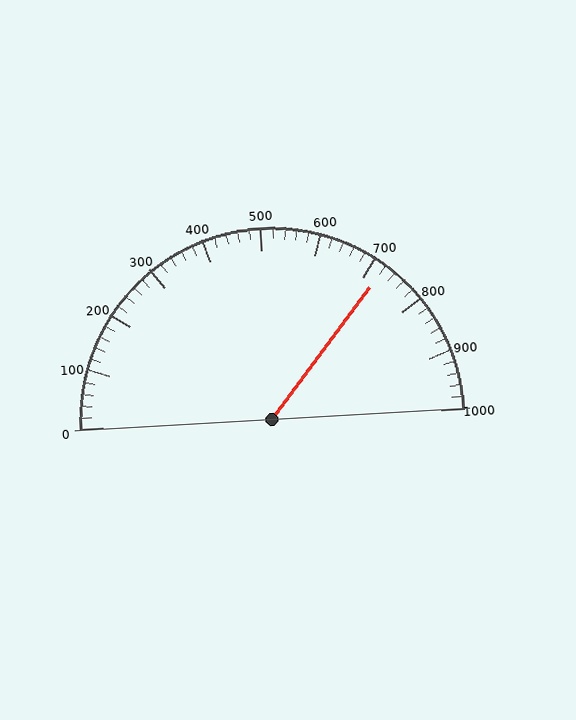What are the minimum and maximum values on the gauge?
The gauge ranges from 0 to 1000.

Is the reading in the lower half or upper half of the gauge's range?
The reading is in the upper half of the range (0 to 1000).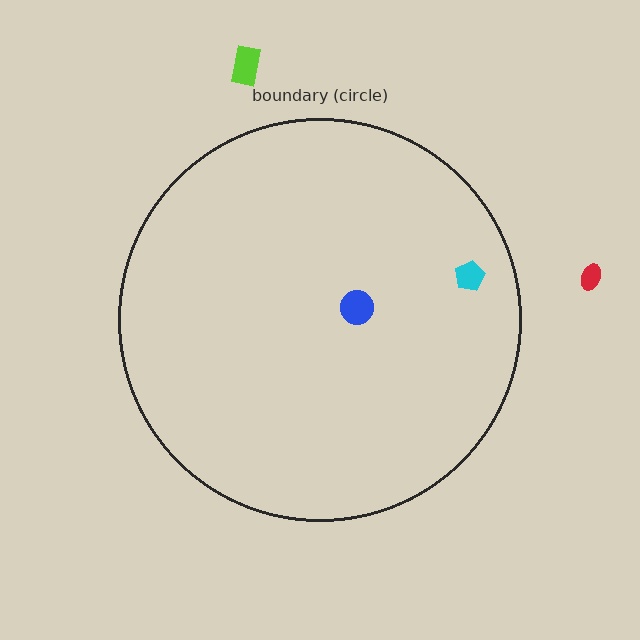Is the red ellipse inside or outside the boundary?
Outside.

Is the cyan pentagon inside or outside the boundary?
Inside.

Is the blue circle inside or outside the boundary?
Inside.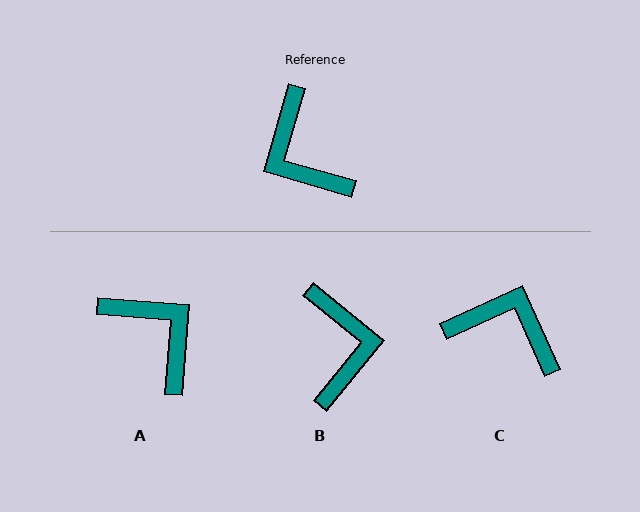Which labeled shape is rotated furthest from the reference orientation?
A, about 168 degrees away.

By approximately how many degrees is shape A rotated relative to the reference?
Approximately 168 degrees clockwise.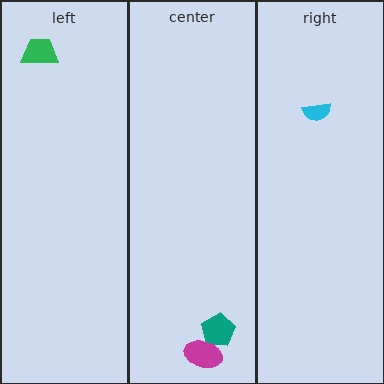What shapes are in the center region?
The teal pentagon, the magenta ellipse.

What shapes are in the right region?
The cyan semicircle.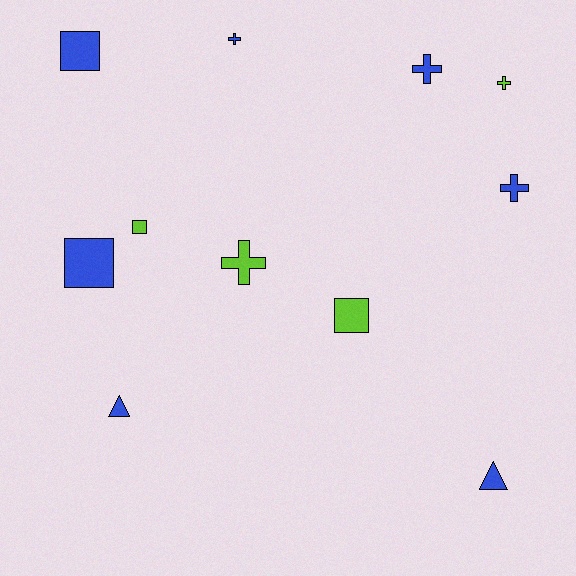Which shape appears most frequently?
Cross, with 5 objects.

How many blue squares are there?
There are 2 blue squares.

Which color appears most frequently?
Blue, with 7 objects.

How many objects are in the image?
There are 11 objects.